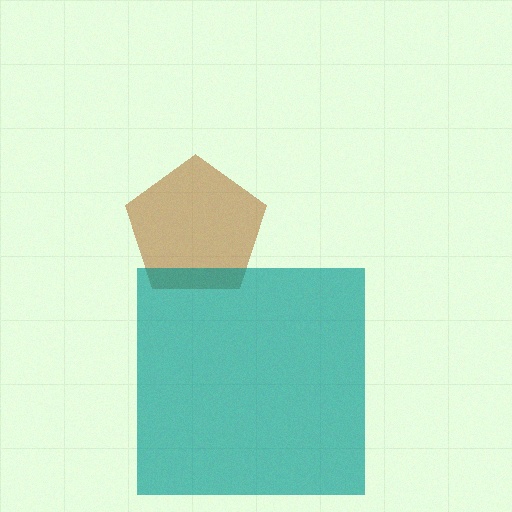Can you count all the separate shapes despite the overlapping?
Yes, there are 2 separate shapes.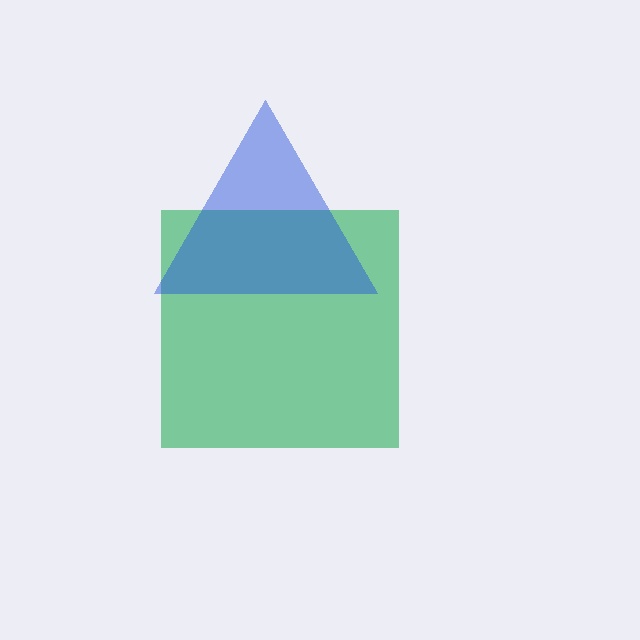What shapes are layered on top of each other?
The layered shapes are: a green square, a blue triangle.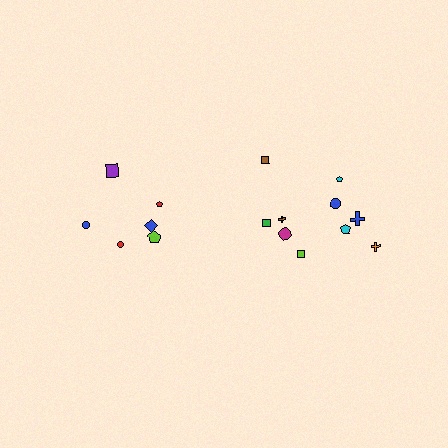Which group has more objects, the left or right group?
The right group.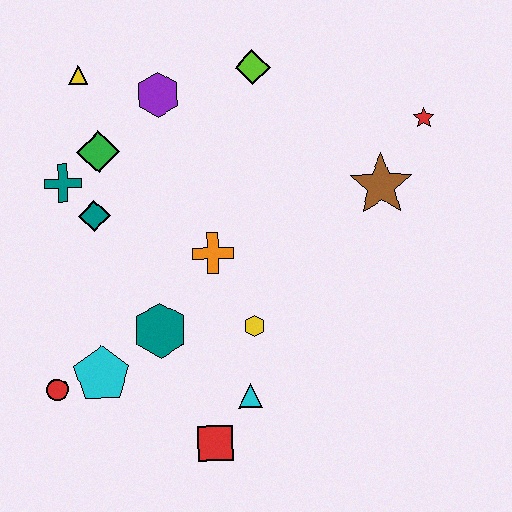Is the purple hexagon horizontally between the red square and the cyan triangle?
No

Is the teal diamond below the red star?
Yes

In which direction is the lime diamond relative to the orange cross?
The lime diamond is above the orange cross.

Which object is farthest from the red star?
The red circle is farthest from the red star.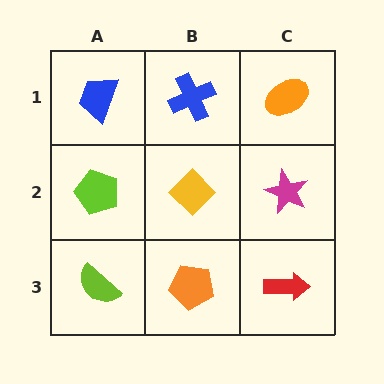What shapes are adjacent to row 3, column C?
A magenta star (row 2, column C), an orange pentagon (row 3, column B).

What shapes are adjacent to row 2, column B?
A blue cross (row 1, column B), an orange pentagon (row 3, column B), a lime pentagon (row 2, column A), a magenta star (row 2, column C).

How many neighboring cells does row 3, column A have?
2.